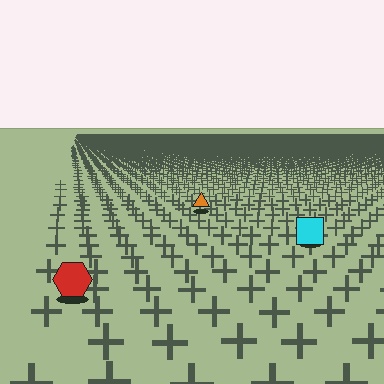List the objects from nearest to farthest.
From nearest to farthest: the red hexagon, the cyan square, the orange triangle.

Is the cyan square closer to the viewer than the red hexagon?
No. The red hexagon is closer — you can tell from the texture gradient: the ground texture is coarser near it.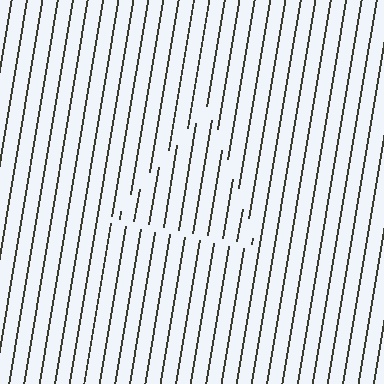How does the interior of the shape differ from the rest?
The interior of the shape contains the same grating, shifted by half a period — the contour is defined by the phase discontinuity where line-ends from the inner and outer gratings abut.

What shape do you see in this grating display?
An illusory triangle. The interior of the shape contains the same grating, shifted by half a period — the contour is defined by the phase discontinuity where line-ends from the inner and outer gratings abut.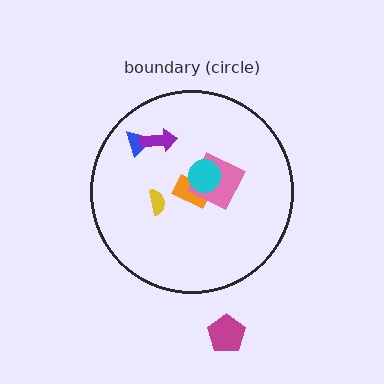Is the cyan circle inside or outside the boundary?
Inside.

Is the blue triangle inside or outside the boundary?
Inside.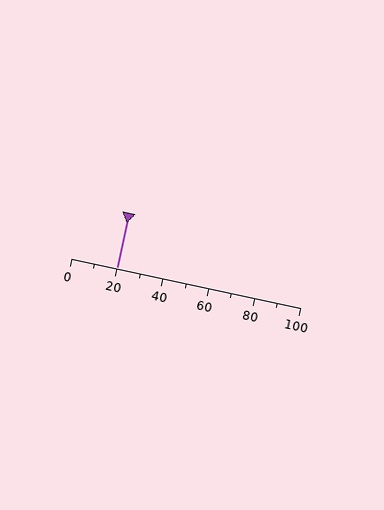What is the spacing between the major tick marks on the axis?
The major ticks are spaced 20 apart.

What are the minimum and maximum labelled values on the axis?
The axis runs from 0 to 100.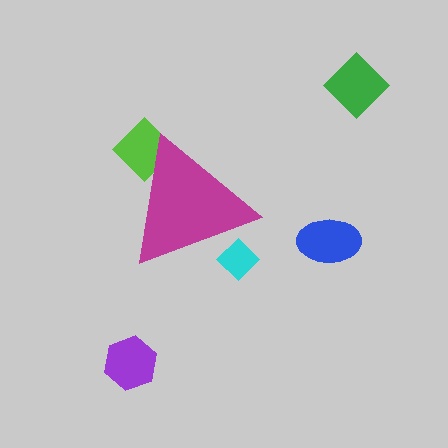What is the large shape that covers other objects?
A magenta triangle.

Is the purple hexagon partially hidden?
No, the purple hexagon is fully visible.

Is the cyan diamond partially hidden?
Yes, the cyan diamond is partially hidden behind the magenta triangle.